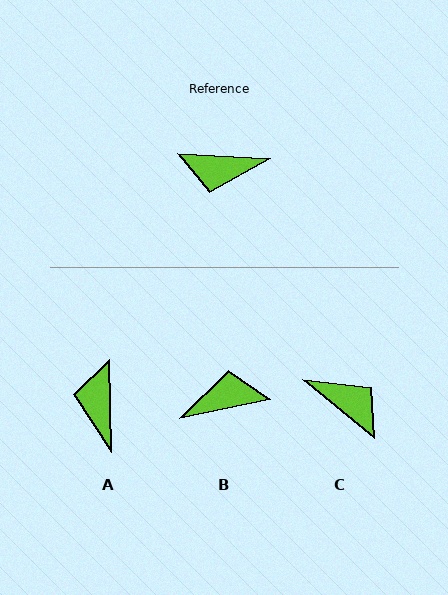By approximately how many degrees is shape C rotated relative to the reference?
Approximately 144 degrees counter-clockwise.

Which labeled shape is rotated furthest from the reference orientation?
B, about 164 degrees away.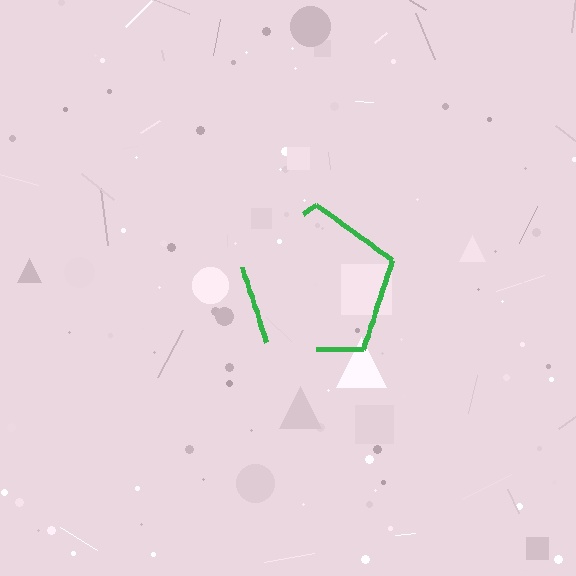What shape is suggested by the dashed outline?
The dashed outline suggests a pentagon.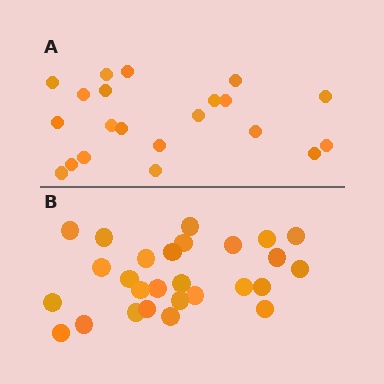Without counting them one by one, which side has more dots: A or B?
Region B (the bottom region) has more dots.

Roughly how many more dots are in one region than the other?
Region B has about 6 more dots than region A.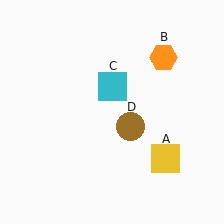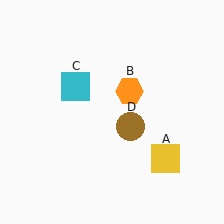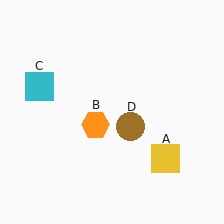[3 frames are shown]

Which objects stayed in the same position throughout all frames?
Yellow square (object A) and brown circle (object D) remained stationary.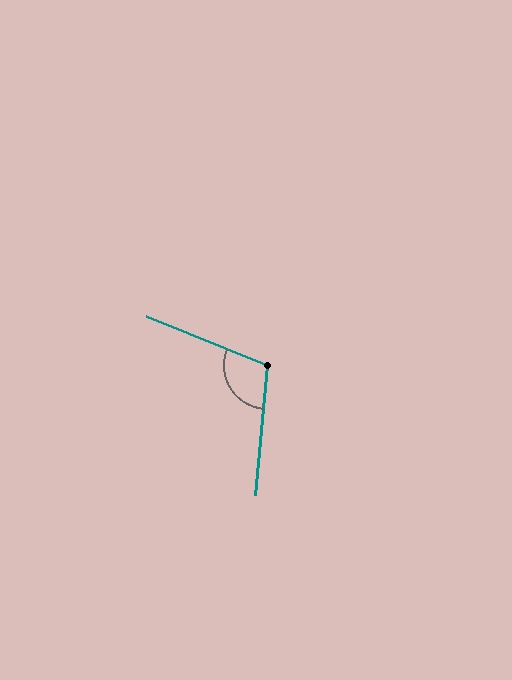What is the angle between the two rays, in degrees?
Approximately 106 degrees.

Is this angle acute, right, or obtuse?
It is obtuse.